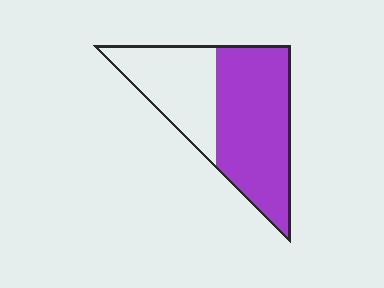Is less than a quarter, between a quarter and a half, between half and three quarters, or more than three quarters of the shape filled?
Between half and three quarters.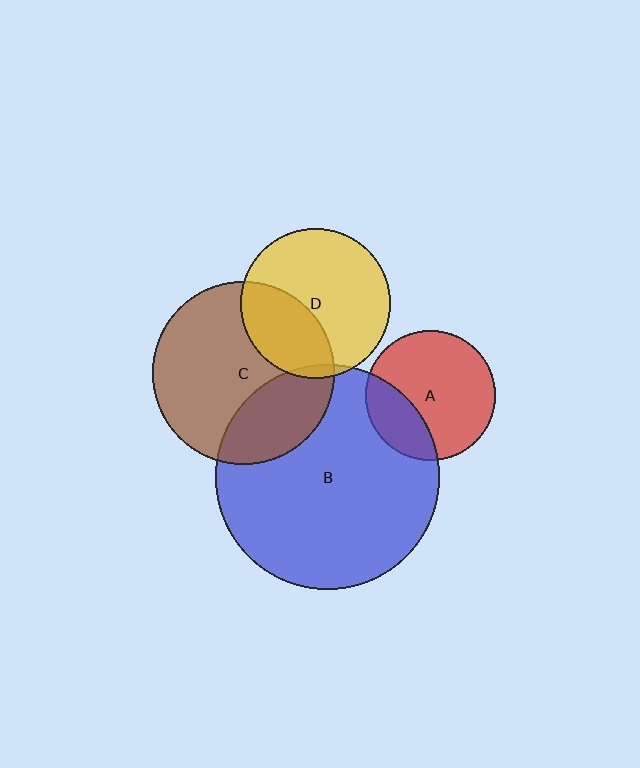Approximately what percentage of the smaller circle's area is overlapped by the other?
Approximately 30%.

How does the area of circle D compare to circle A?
Approximately 1.3 times.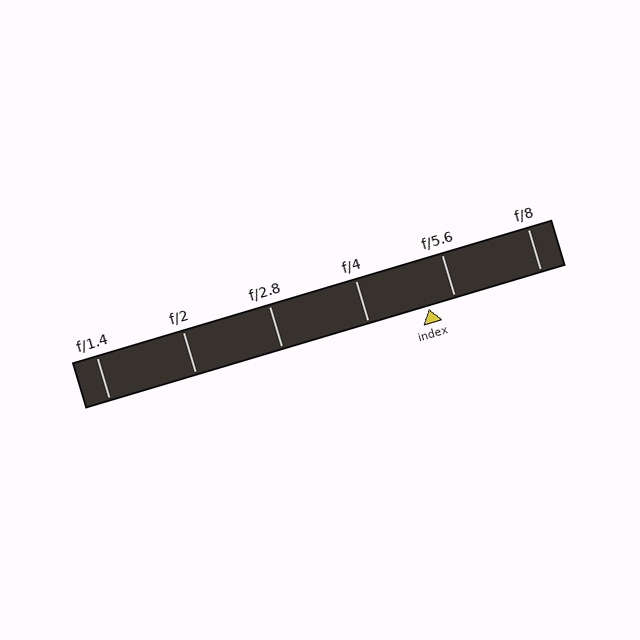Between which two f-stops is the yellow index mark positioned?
The index mark is between f/4 and f/5.6.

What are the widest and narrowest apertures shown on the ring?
The widest aperture shown is f/1.4 and the narrowest is f/8.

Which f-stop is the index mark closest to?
The index mark is closest to f/5.6.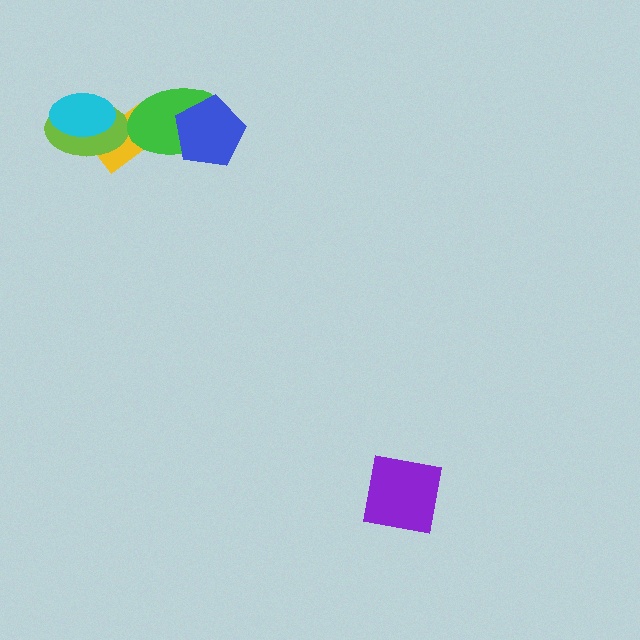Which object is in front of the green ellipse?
The blue pentagon is in front of the green ellipse.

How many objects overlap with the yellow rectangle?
3 objects overlap with the yellow rectangle.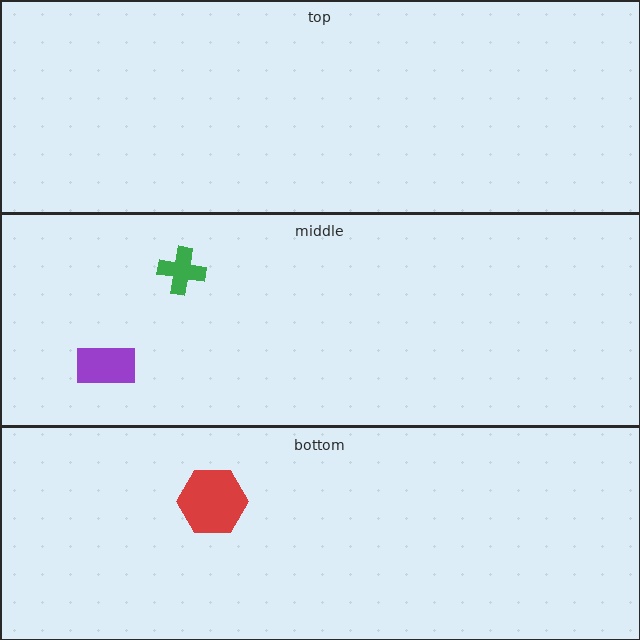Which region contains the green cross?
The middle region.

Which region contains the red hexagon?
The bottom region.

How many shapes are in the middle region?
2.